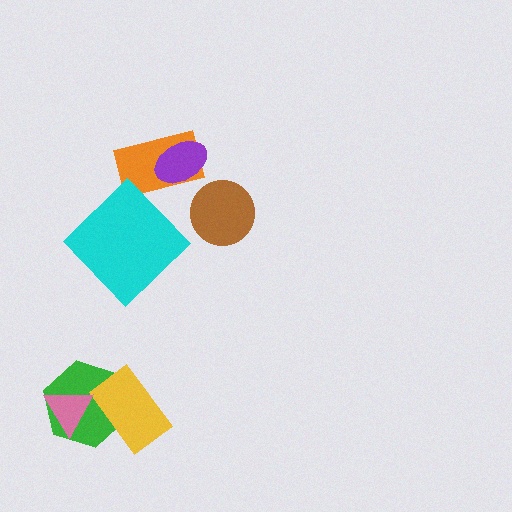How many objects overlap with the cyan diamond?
0 objects overlap with the cyan diamond.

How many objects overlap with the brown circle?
0 objects overlap with the brown circle.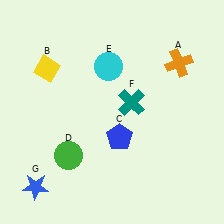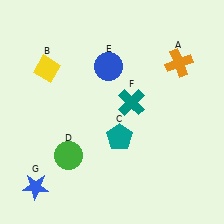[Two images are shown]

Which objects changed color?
C changed from blue to teal. E changed from cyan to blue.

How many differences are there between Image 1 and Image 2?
There are 2 differences between the two images.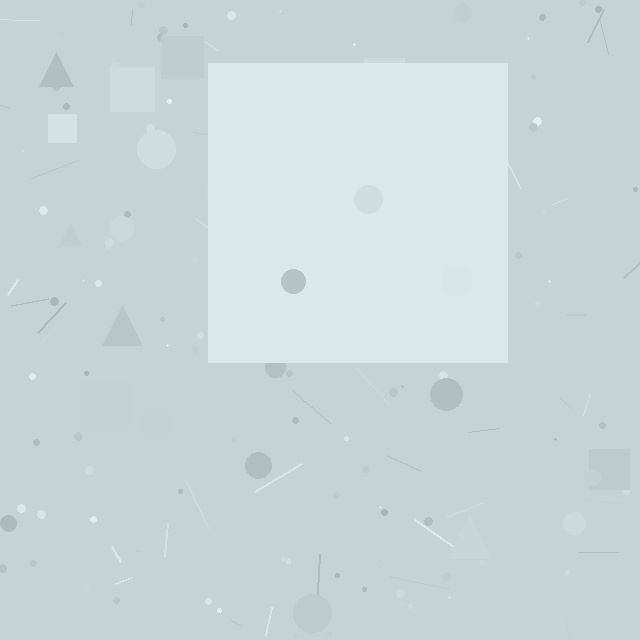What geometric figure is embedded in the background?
A square is embedded in the background.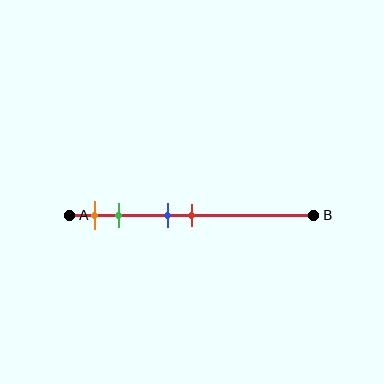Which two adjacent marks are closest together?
The blue and red marks are the closest adjacent pair.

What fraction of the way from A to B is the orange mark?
The orange mark is approximately 10% (0.1) of the way from A to B.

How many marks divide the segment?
There are 4 marks dividing the segment.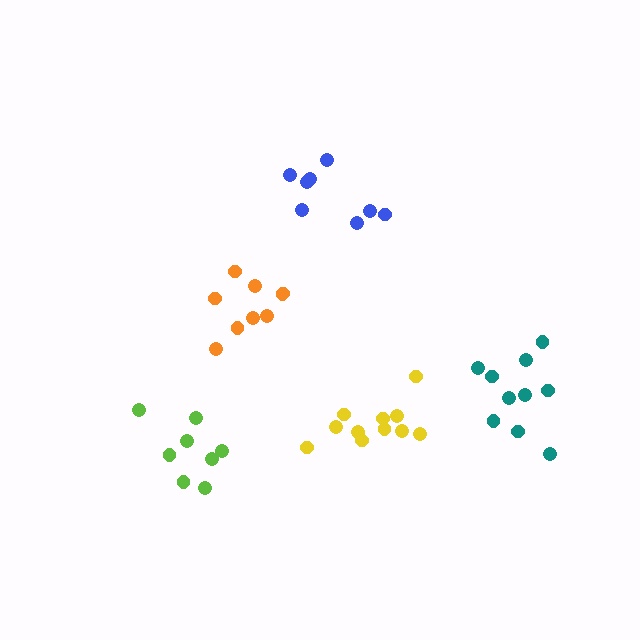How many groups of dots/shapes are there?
There are 5 groups.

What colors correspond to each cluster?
The clusters are colored: yellow, orange, blue, teal, lime.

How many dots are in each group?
Group 1: 11 dots, Group 2: 9 dots, Group 3: 8 dots, Group 4: 10 dots, Group 5: 8 dots (46 total).